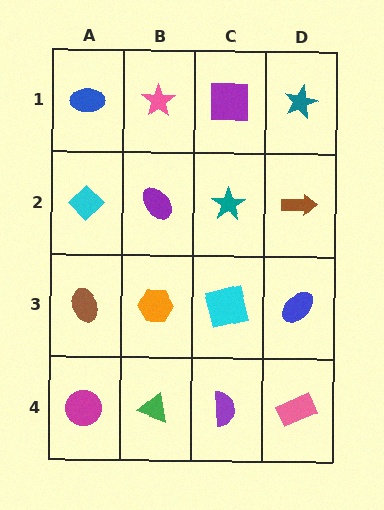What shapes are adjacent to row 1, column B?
A purple ellipse (row 2, column B), a blue ellipse (row 1, column A), a purple square (row 1, column C).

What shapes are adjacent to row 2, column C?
A purple square (row 1, column C), a cyan square (row 3, column C), a purple ellipse (row 2, column B), a brown arrow (row 2, column D).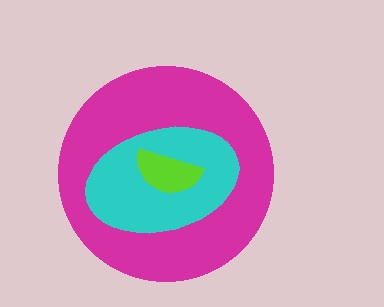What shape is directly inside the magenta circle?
The cyan ellipse.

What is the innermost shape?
The lime semicircle.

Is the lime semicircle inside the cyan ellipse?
Yes.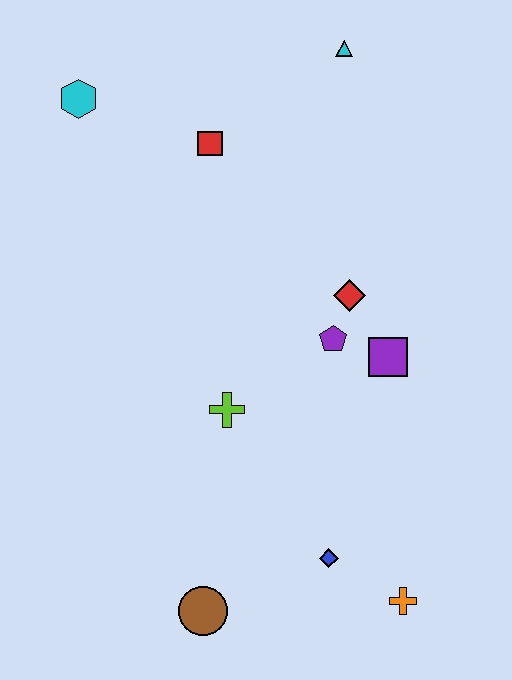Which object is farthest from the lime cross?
The cyan triangle is farthest from the lime cross.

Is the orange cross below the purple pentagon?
Yes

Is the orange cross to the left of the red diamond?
No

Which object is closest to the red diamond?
The purple pentagon is closest to the red diamond.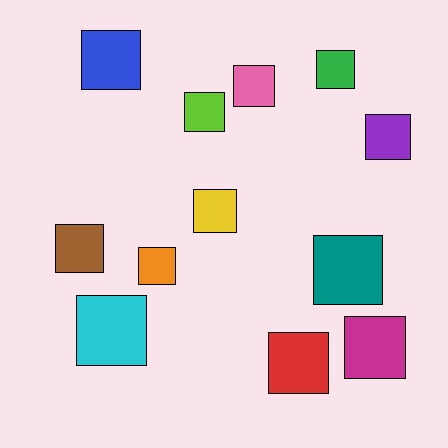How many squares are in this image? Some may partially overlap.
There are 12 squares.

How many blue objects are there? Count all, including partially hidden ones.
There is 1 blue object.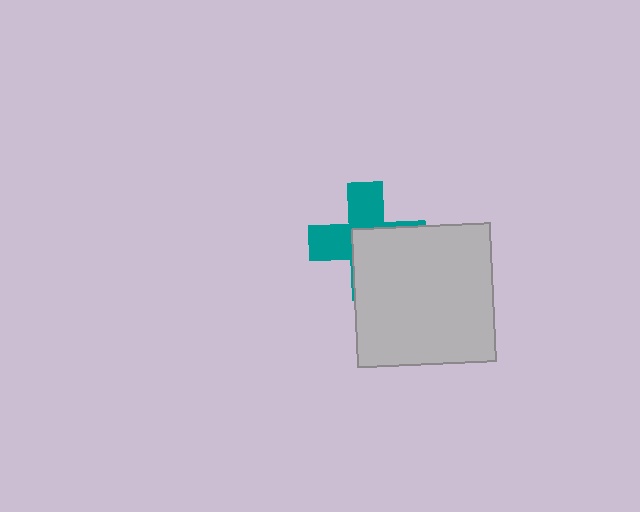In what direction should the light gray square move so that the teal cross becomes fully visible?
The light gray square should move toward the lower-right. That is the shortest direction to clear the overlap and leave the teal cross fully visible.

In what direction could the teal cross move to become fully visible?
The teal cross could move toward the upper-left. That would shift it out from behind the light gray square entirely.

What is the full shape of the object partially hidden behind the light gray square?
The partially hidden object is a teal cross.